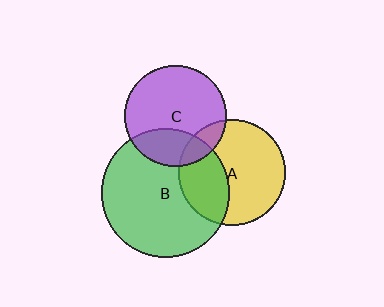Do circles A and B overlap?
Yes.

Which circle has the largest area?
Circle B (green).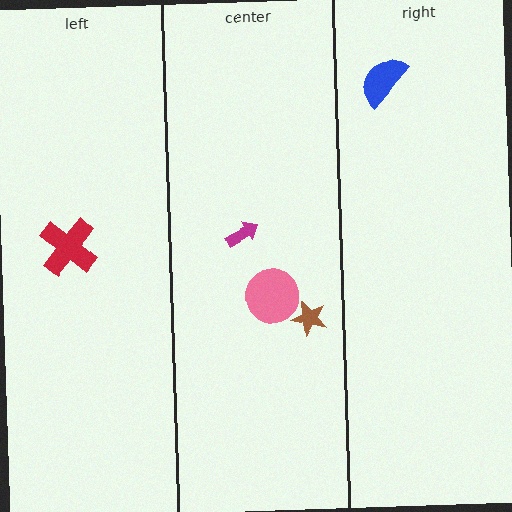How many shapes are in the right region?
1.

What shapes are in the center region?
The brown star, the magenta arrow, the pink circle.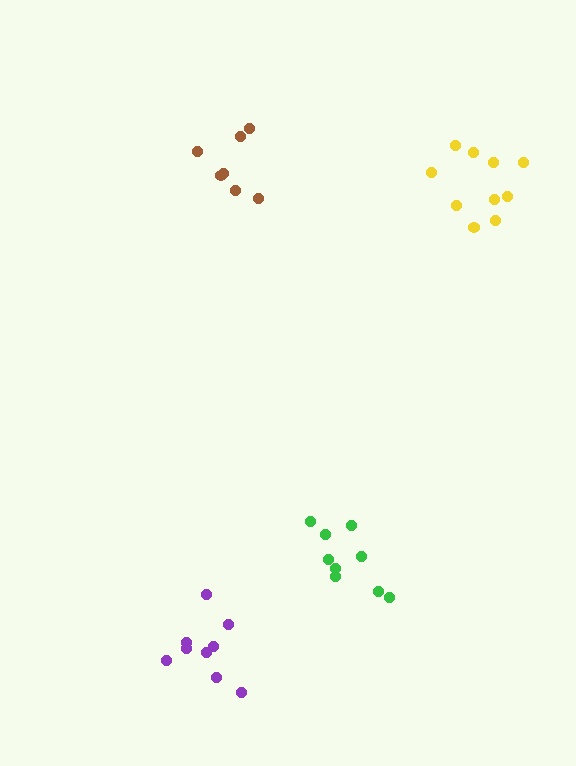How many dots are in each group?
Group 1: 10 dots, Group 2: 9 dots, Group 3: 7 dots, Group 4: 9 dots (35 total).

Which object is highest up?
The brown cluster is topmost.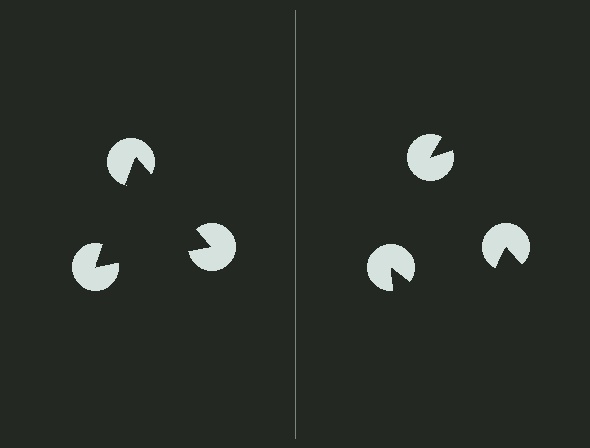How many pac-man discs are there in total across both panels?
6 — 3 on each side.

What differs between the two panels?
The pac-man discs are positioned identically on both sides; only the wedge orientations differ. On the left they align to a triangle; on the right they are misaligned.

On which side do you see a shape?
An illusory triangle appears on the left side. On the right side the wedge cuts are rotated, so no coherent shape forms.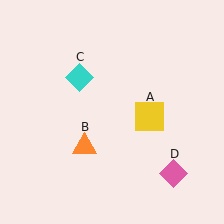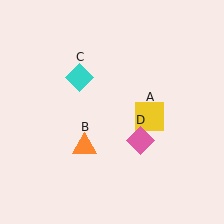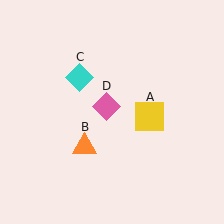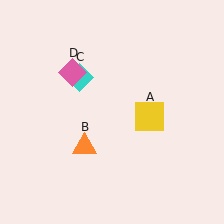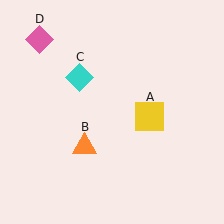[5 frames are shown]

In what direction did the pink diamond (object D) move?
The pink diamond (object D) moved up and to the left.